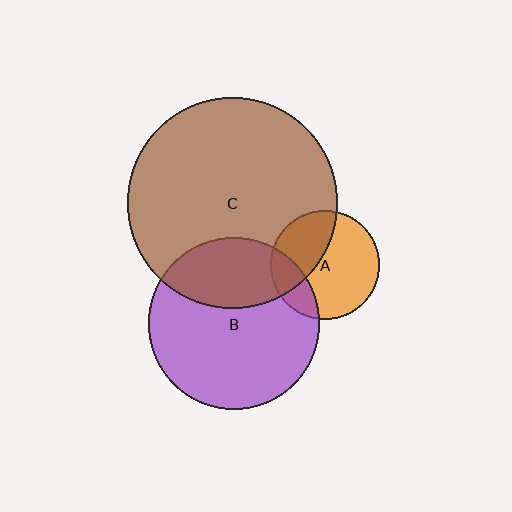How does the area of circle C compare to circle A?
Approximately 3.7 times.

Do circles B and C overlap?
Yes.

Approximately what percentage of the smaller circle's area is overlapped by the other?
Approximately 30%.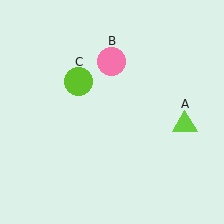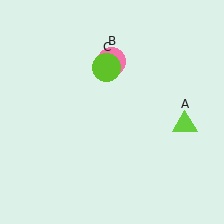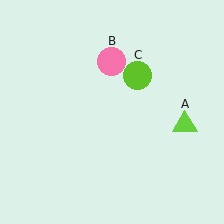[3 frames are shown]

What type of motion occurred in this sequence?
The lime circle (object C) rotated clockwise around the center of the scene.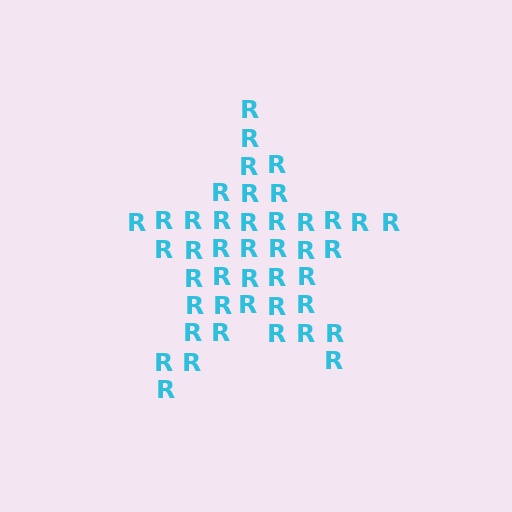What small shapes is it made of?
It is made of small letter R's.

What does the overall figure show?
The overall figure shows a star.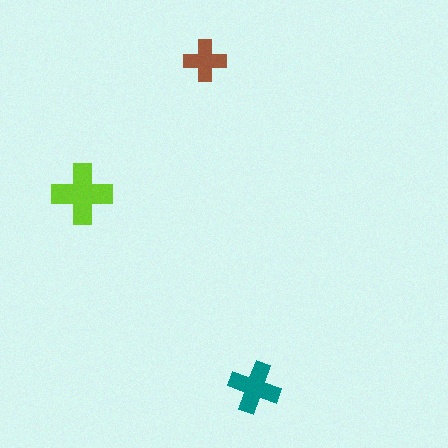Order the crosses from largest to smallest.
the lime one, the teal one, the brown one.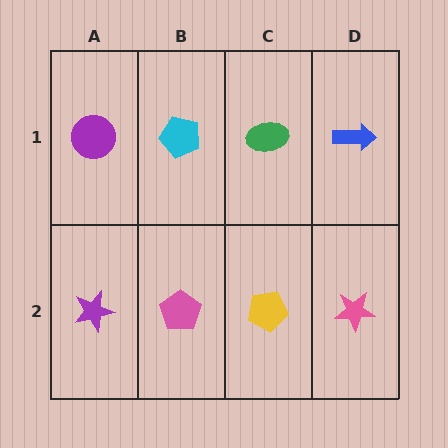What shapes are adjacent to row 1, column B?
A pink pentagon (row 2, column B), a purple circle (row 1, column A), a green ellipse (row 1, column C).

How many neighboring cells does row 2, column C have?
3.